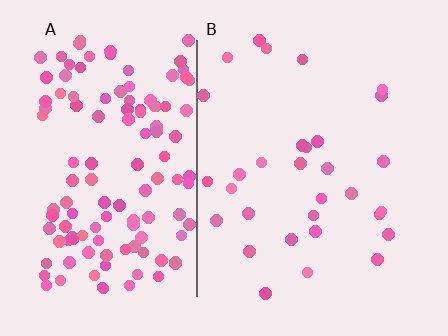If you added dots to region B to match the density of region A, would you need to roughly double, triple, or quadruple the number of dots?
Approximately quadruple.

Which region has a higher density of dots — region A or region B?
A (the left).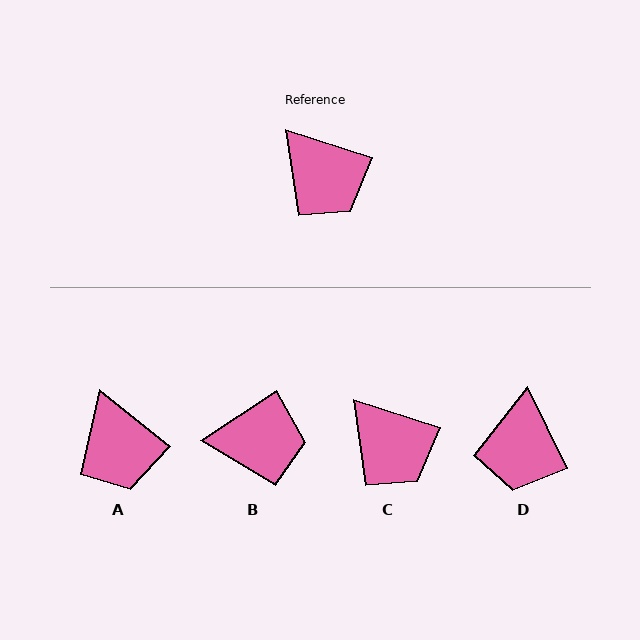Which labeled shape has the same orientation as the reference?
C.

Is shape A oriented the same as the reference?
No, it is off by about 21 degrees.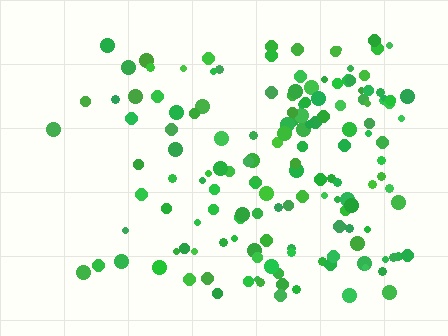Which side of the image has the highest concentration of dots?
The right.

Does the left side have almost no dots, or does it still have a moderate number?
Still a moderate number, just noticeably fewer than the right.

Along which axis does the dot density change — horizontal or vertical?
Horizontal.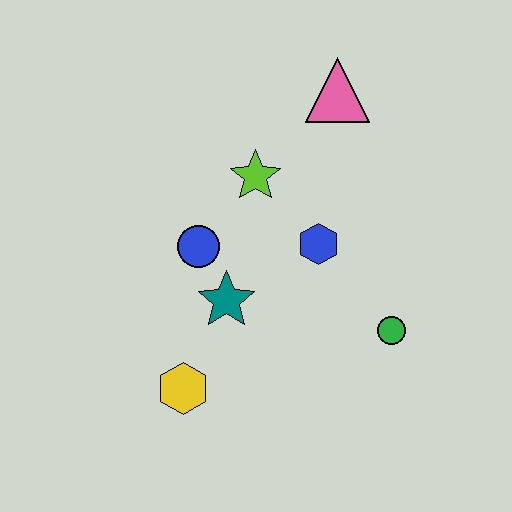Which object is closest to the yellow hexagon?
The teal star is closest to the yellow hexagon.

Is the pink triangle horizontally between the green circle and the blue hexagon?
Yes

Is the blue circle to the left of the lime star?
Yes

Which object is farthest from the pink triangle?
The yellow hexagon is farthest from the pink triangle.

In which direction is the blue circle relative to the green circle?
The blue circle is to the left of the green circle.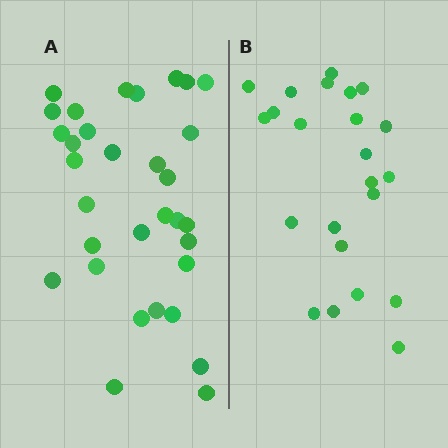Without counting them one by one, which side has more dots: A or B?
Region A (the left region) has more dots.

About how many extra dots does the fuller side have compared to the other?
Region A has roughly 8 or so more dots than region B.